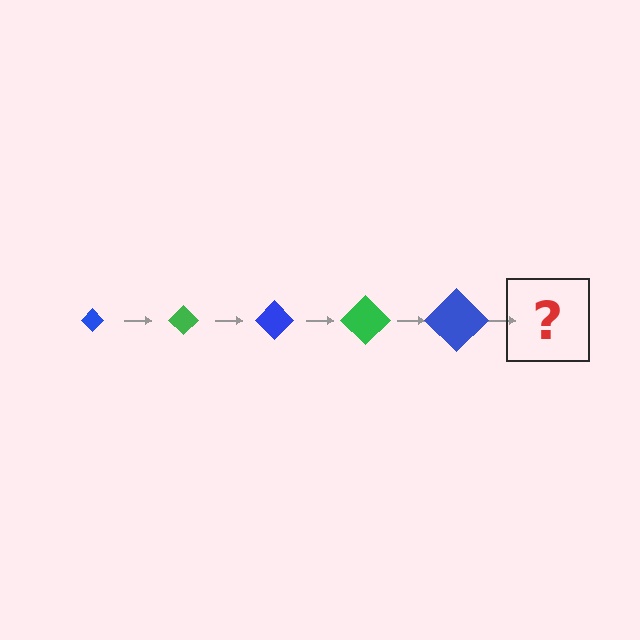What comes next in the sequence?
The next element should be a green diamond, larger than the previous one.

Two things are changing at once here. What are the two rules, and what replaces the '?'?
The two rules are that the diamond grows larger each step and the color cycles through blue and green. The '?' should be a green diamond, larger than the previous one.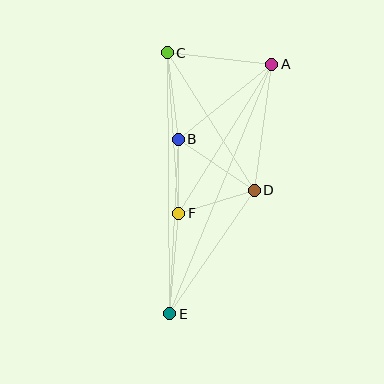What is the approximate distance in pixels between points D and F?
The distance between D and F is approximately 79 pixels.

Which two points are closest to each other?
Points B and F are closest to each other.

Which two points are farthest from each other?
Points A and E are farthest from each other.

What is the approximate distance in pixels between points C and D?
The distance between C and D is approximately 163 pixels.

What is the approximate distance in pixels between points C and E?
The distance between C and E is approximately 261 pixels.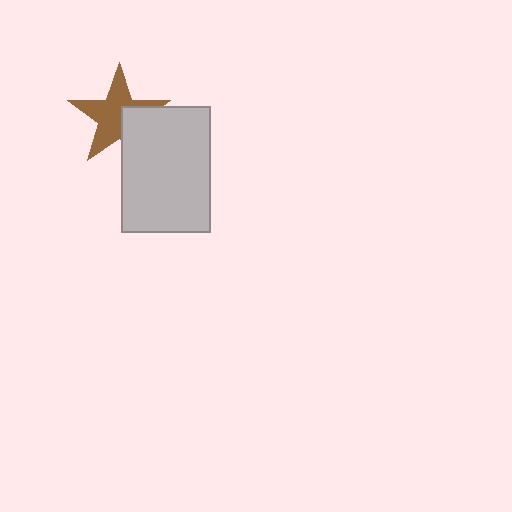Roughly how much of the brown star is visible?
Most of it is visible (roughly 68%).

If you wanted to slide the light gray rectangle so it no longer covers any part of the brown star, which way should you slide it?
Slide it toward the lower-right — that is the most direct way to separate the two shapes.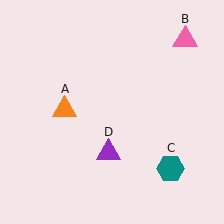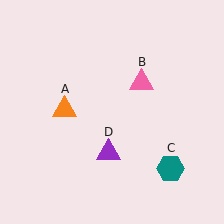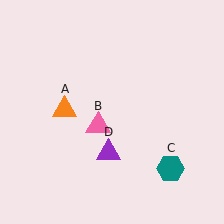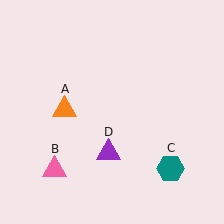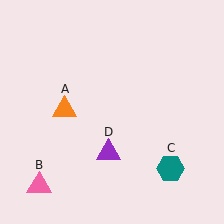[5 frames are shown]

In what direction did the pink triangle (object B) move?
The pink triangle (object B) moved down and to the left.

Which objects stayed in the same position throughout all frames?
Orange triangle (object A) and teal hexagon (object C) and purple triangle (object D) remained stationary.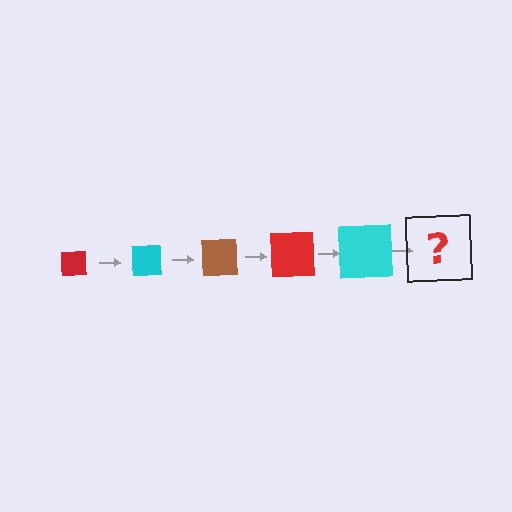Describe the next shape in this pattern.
It should be a brown square, larger than the previous one.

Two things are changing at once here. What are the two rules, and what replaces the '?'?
The two rules are that the square grows larger each step and the color cycles through red, cyan, and brown. The '?' should be a brown square, larger than the previous one.